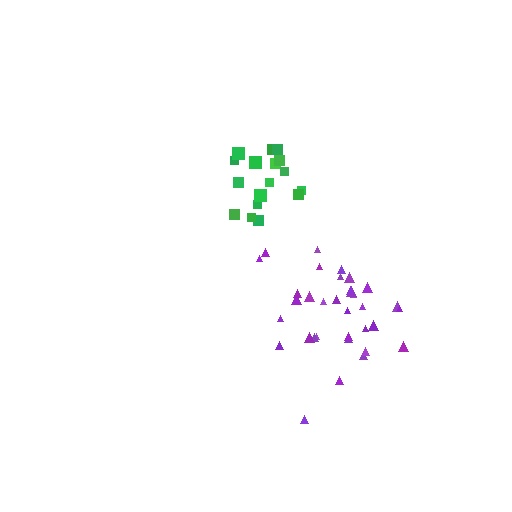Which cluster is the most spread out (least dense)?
Purple.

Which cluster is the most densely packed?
Green.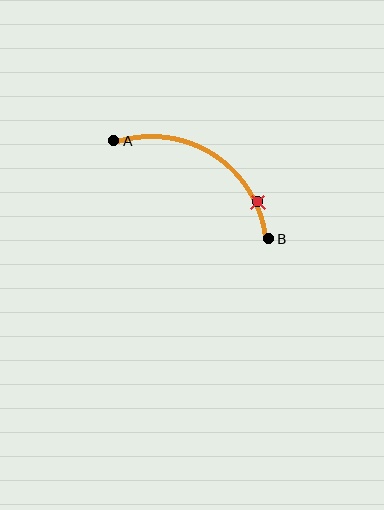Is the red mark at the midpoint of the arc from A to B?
No. The red mark lies on the arc but is closer to endpoint B. The arc midpoint would be at the point on the curve equidistant along the arc from both A and B.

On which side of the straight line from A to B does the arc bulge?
The arc bulges above the straight line connecting A and B.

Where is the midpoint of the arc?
The arc midpoint is the point on the curve farthest from the straight line joining A and B. It sits above that line.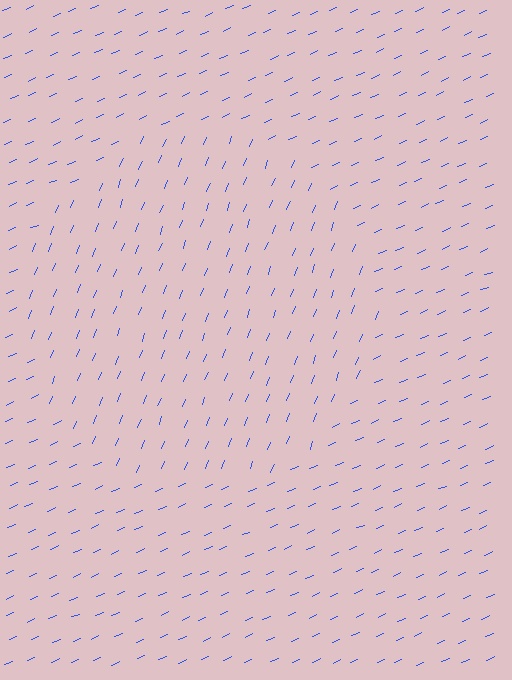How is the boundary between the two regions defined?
The boundary is defined purely by a change in line orientation (approximately 45 degrees difference). All lines are the same color and thickness.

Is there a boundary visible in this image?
Yes, there is a texture boundary formed by a change in line orientation.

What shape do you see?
I see a circle.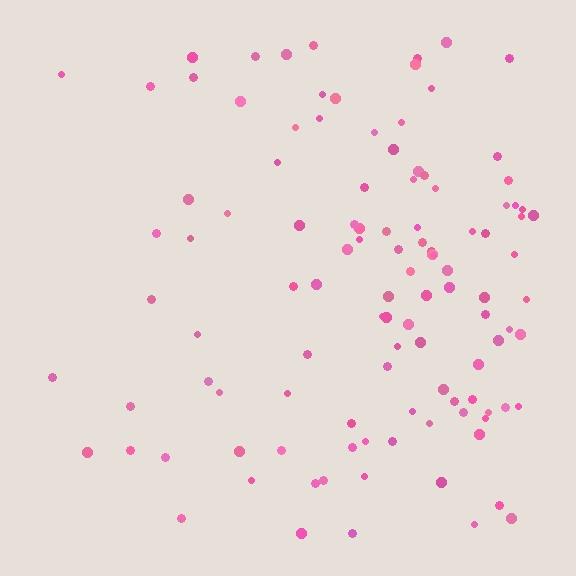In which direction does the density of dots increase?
From left to right, with the right side densest.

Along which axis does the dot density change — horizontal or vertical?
Horizontal.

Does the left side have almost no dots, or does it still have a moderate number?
Still a moderate number, just noticeably fewer than the right.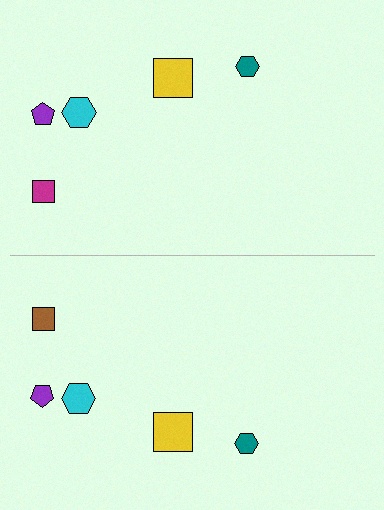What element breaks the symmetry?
The brown square on the bottom side breaks the symmetry — its mirror counterpart is magenta.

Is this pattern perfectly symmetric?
No, the pattern is not perfectly symmetric. The brown square on the bottom side breaks the symmetry — its mirror counterpart is magenta.